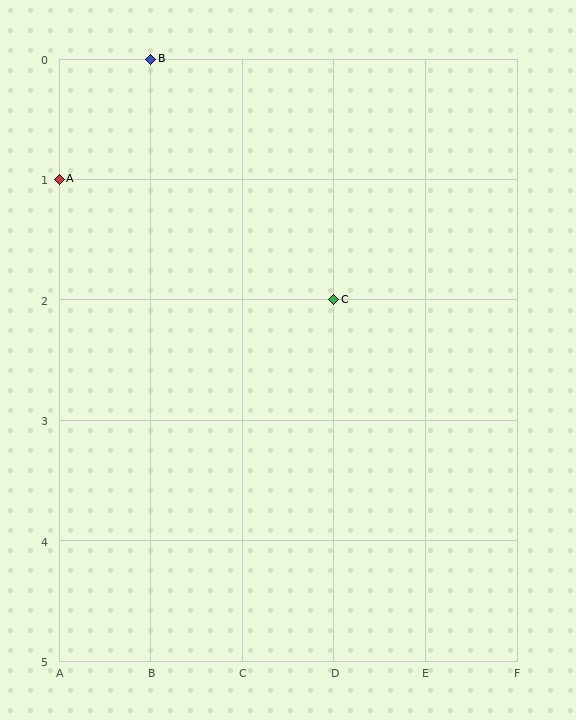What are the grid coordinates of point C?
Point C is at grid coordinates (D, 2).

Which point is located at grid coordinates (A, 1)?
Point A is at (A, 1).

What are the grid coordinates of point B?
Point B is at grid coordinates (B, 0).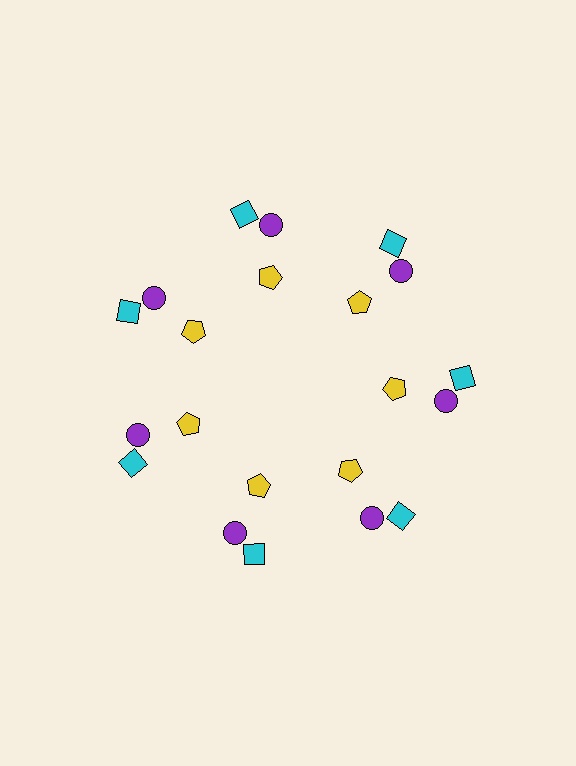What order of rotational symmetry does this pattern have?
This pattern has 7-fold rotational symmetry.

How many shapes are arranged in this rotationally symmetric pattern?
There are 21 shapes, arranged in 7 groups of 3.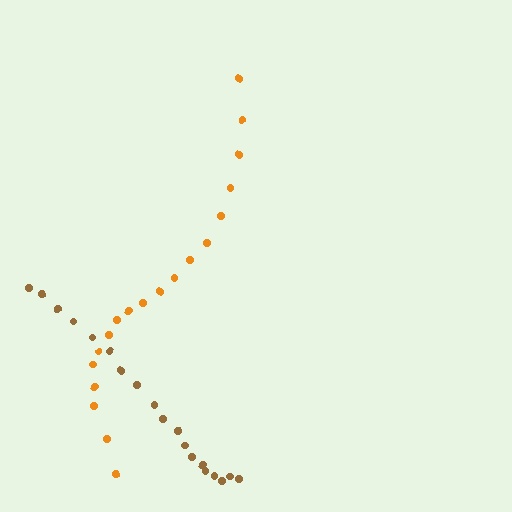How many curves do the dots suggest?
There are 2 distinct paths.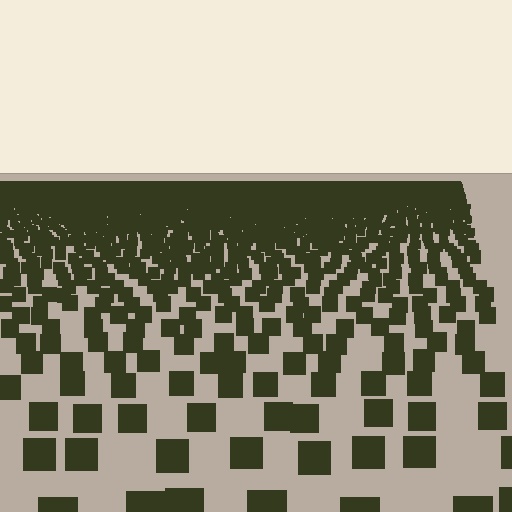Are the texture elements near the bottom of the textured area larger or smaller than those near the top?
Larger. Near the bottom, elements are closer to the viewer and appear at a bigger on-screen size.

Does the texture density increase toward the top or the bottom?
Density increases toward the top.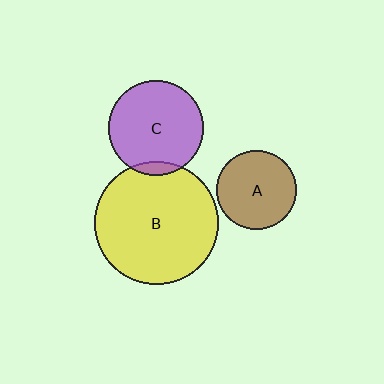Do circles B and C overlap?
Yes.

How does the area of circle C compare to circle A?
Approximately 1.4 times.